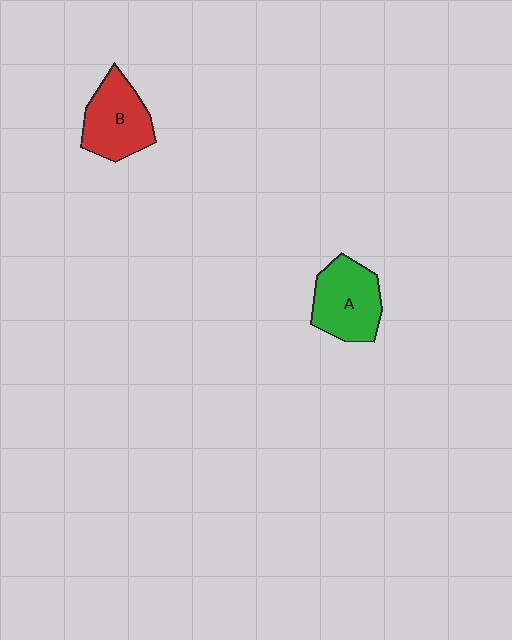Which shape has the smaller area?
Shape B (red).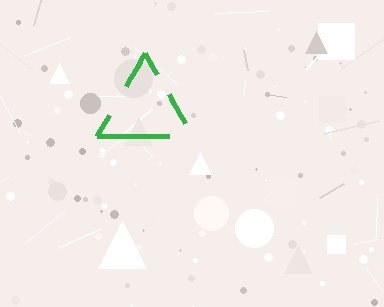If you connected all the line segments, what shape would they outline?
They would outline a triangle.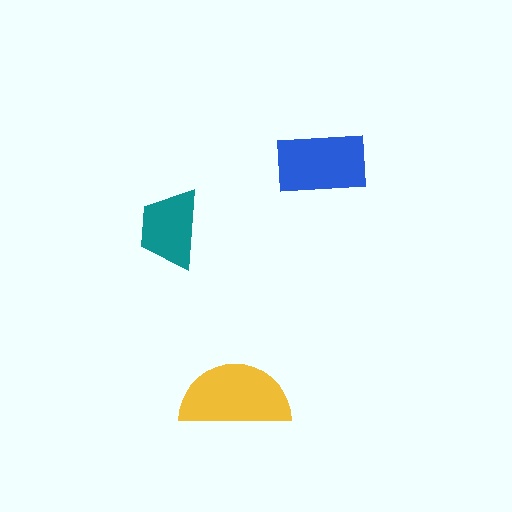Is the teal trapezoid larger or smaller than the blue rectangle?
Smaller.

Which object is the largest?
The yellow semicircle.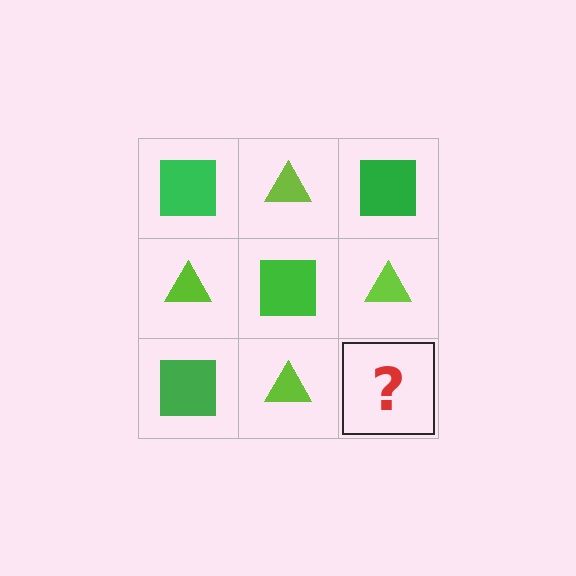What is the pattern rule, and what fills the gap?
The rule is that it alternates green square and lime triangle in a checkerboard pattern. The gap should be filled with a green square.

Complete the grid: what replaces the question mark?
The question mark should be replaced with a green square.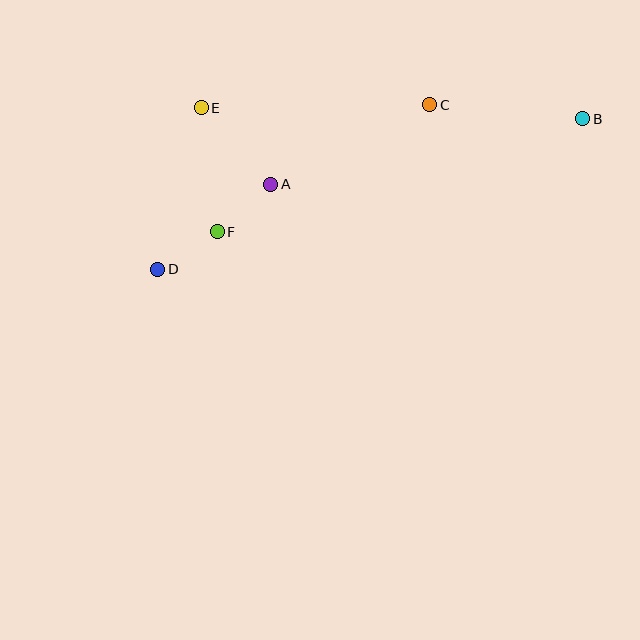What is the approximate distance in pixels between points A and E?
The distance between A and E is approximately 103 pixels.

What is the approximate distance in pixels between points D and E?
The distance between D and E is approximately 167 pixels.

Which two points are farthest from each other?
Points B and D are farthest from each other.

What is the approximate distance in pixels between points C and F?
The distance between C and F is approximately 248 pixels.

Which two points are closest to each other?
Points D and F are closest to each other.